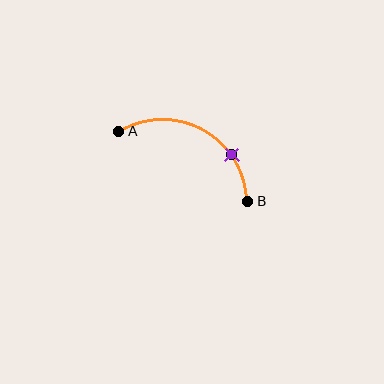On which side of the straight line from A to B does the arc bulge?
The arc bulges above the straight line connecting A and B.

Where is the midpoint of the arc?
The arc midpoint is the point on the curve farthest from the straight line joining A and B. It sits above that line.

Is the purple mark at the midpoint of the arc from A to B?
No. The purple mark lies on the arc but is closer to endpoint B. The arc midpoint would be at the point on the curve equidistant along the arc from both A and B.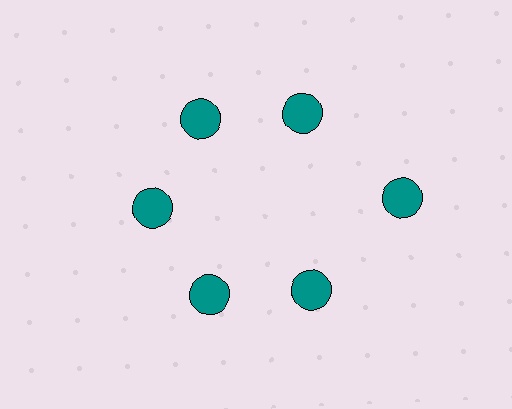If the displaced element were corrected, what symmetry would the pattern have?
It would have 6-fold rotational symmetry — the pattern would map onto itself every 60 degrees.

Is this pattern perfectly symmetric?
No. The 6 teal circles are arranged in a ring, but one element near the 3 o'clock position is pushed outward from the center, breaking the 6-fold rotational symmetry.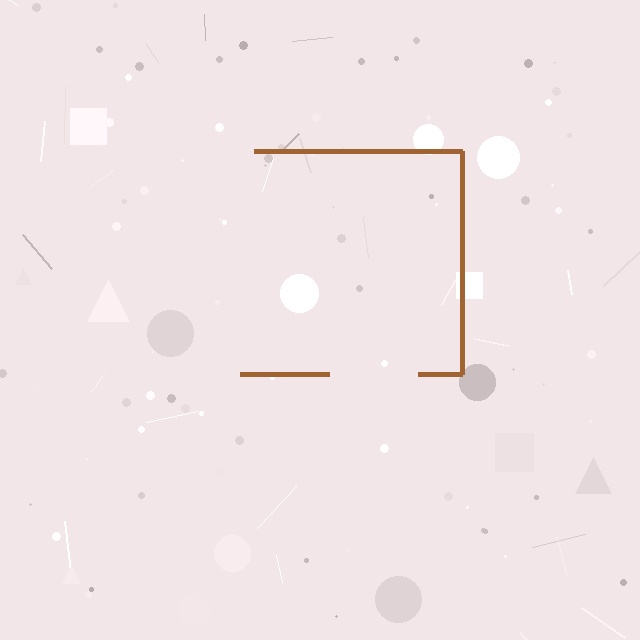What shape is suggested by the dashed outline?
The dashed outline suggests a square.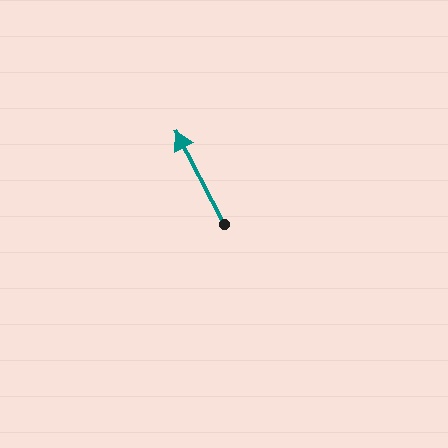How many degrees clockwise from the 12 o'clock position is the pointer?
Approximately 333 degrees.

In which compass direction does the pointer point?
Northwest.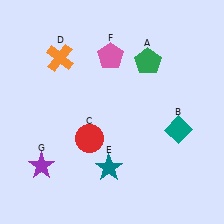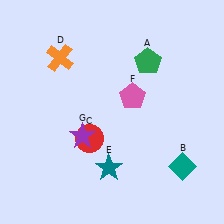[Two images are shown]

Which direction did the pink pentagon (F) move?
The pink pentagon (F) moved down.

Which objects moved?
The objects that moved are: the teal diamond (B), the pink pentagon (F), the purple star (G).